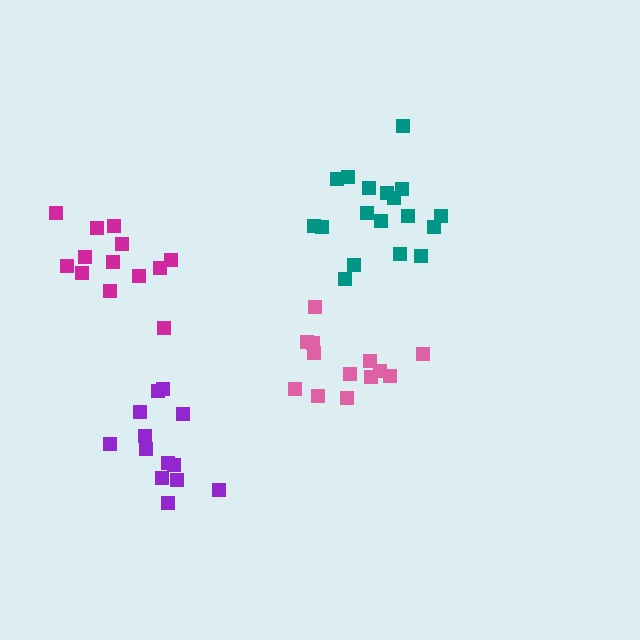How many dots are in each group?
Group 1: 18 dots, Group 2: 13 dots, Group 3: 13 dots, Group 4: 13 dots (57 total).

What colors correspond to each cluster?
The clusters are colored: teal, purple, magenta, pink.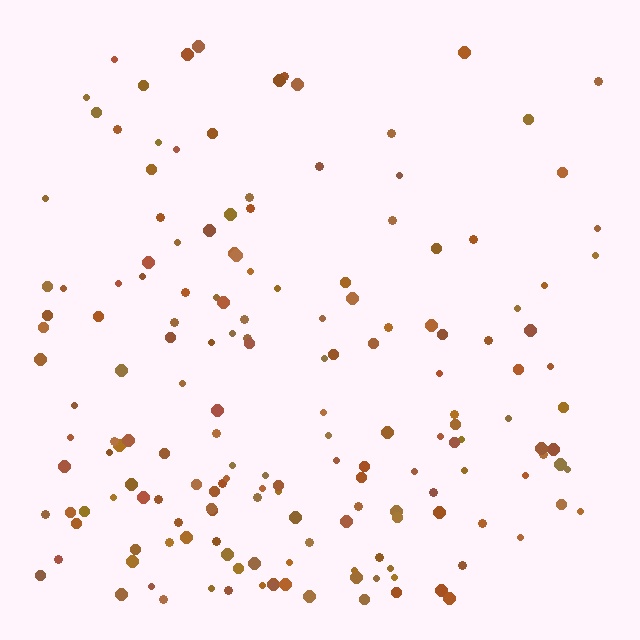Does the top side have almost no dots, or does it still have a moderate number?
Still a moderate number, just noticeably fewer than the bottom.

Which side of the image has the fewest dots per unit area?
The top.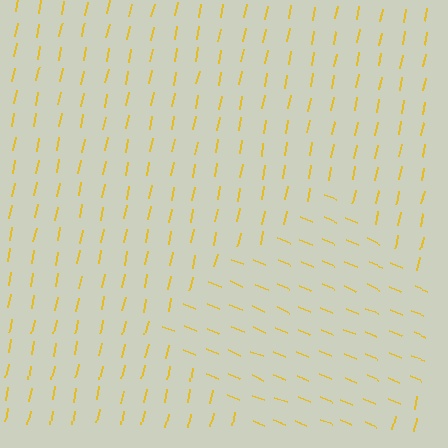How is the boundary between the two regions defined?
The boundary is defined purely by a change in line orientation (approximately 80 degrees difference). All lines are the same color and thickness.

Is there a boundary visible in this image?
Yes, there is a texture boundary formed by a change in line orientation.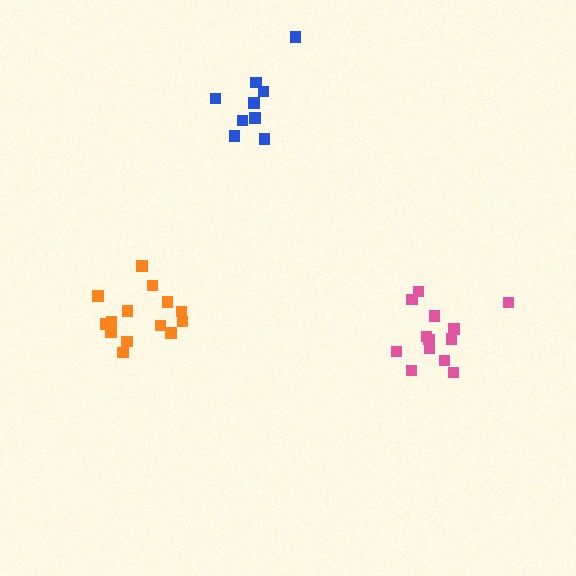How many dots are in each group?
Group 1: 9 dots, Group 2: 13 dots, Group 3: 14 dots (36 total).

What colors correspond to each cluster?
The clusters are colored: blue, pink, orange.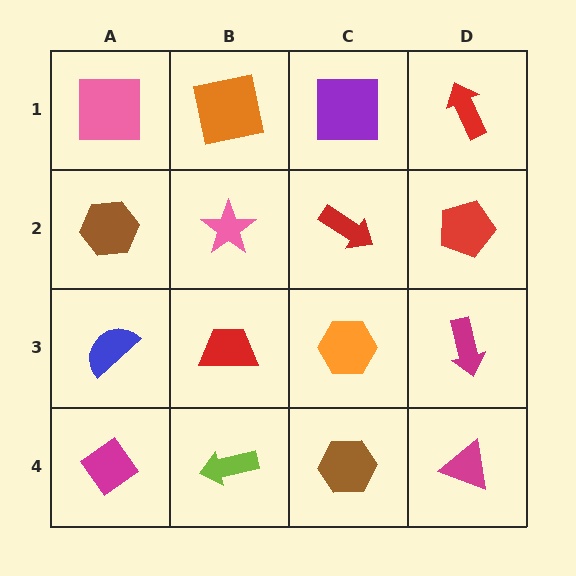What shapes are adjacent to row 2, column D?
A red arrow (row 1, column D), a magenta arrow (row 3, column D), a red arrow (row 2, column C).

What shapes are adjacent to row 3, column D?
A red pentagon (row 2, column D), a magenta triangle (row 4, column D), an orange hexagon (row 3, column C).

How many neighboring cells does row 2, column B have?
4.